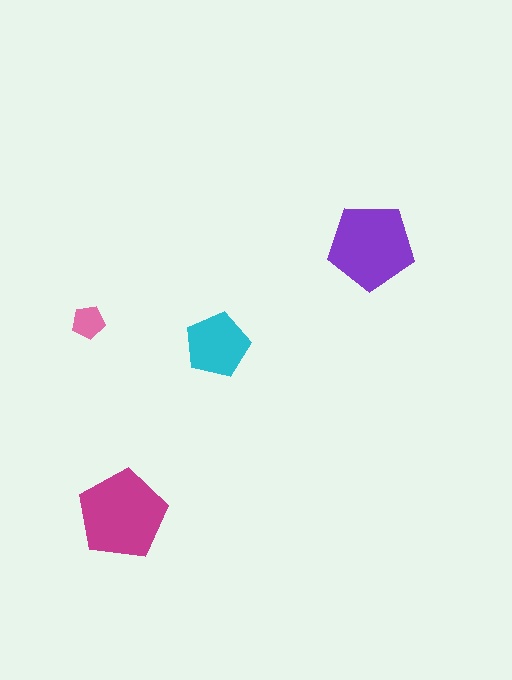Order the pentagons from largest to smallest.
the magenta one, the purple one, the cyan one, the pink one.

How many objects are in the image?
There are 4 objects in the image.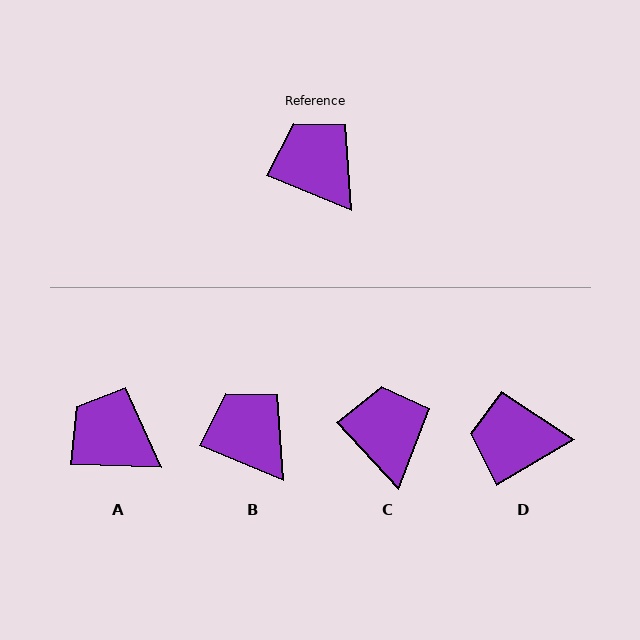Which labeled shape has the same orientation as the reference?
B.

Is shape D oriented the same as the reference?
No, it is off by about 53 degrees.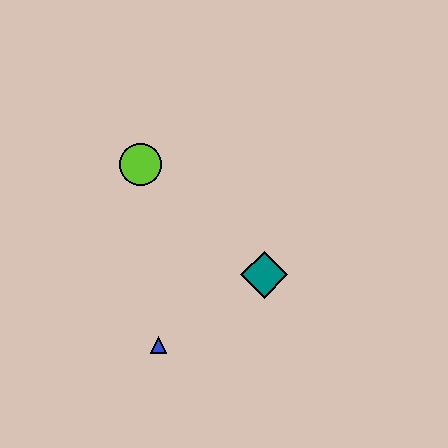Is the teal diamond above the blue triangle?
Yes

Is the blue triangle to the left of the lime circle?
No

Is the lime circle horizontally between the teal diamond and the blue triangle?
No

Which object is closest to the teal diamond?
The blue triangle is closest to the teal diamond.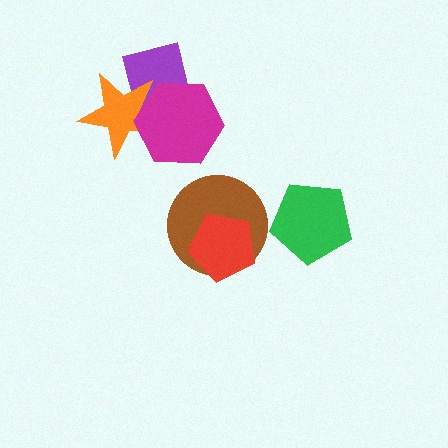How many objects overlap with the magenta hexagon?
2 objects overlap with the magenta hexagon.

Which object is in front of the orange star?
The magenta hexagon is in front of the orange star.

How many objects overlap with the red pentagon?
1 object overlaps with the red pentagon.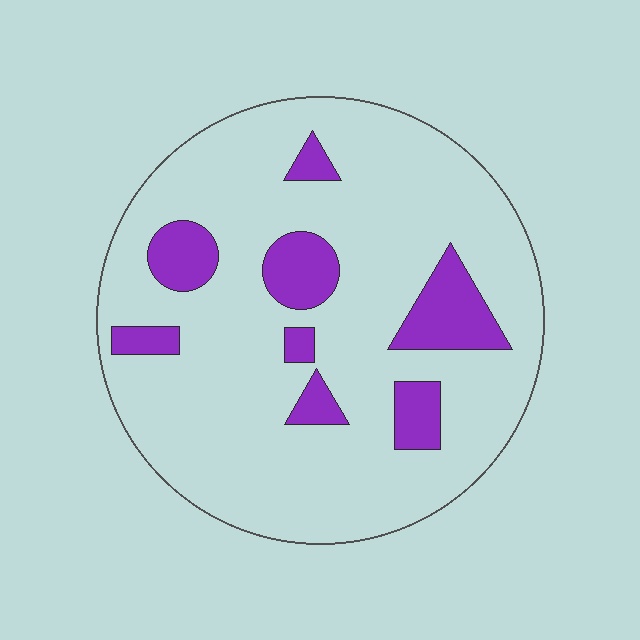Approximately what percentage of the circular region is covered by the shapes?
Approximately 15%.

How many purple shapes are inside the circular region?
8.